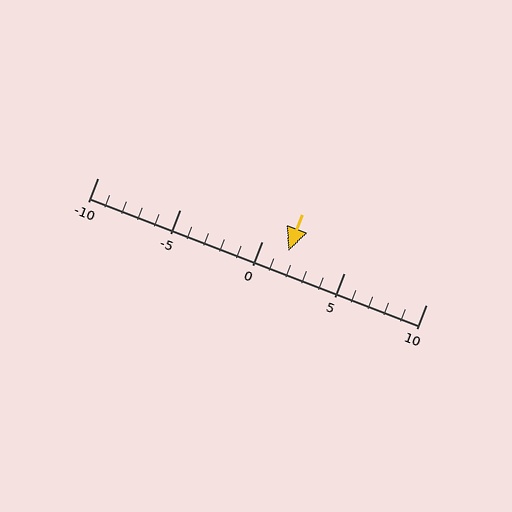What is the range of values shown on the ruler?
The ruler shows values from -10 to 10.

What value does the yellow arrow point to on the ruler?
The yellow arrow points to approximately 2.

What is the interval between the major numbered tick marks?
The major tick marks are spaced 5 units apart.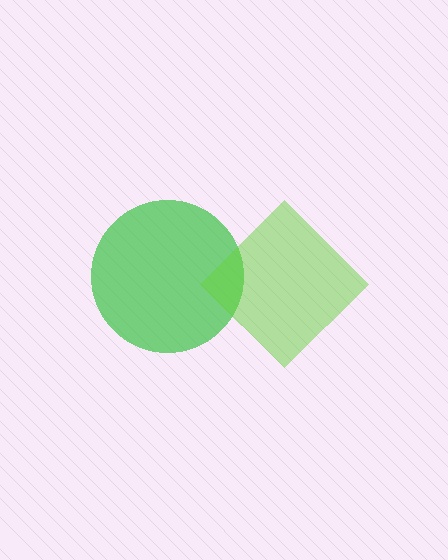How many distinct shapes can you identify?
There are 2 distinct shapes: a green circle, a lime diamond.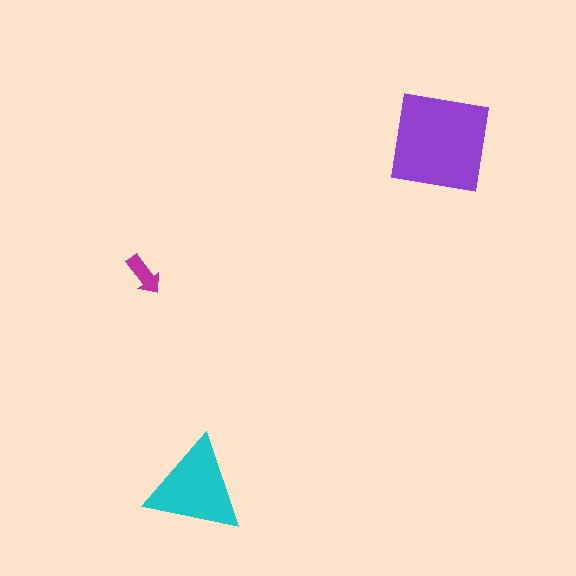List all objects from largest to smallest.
The purple square, the cyan triangle, the magenta arrow.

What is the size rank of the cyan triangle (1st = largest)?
2nd.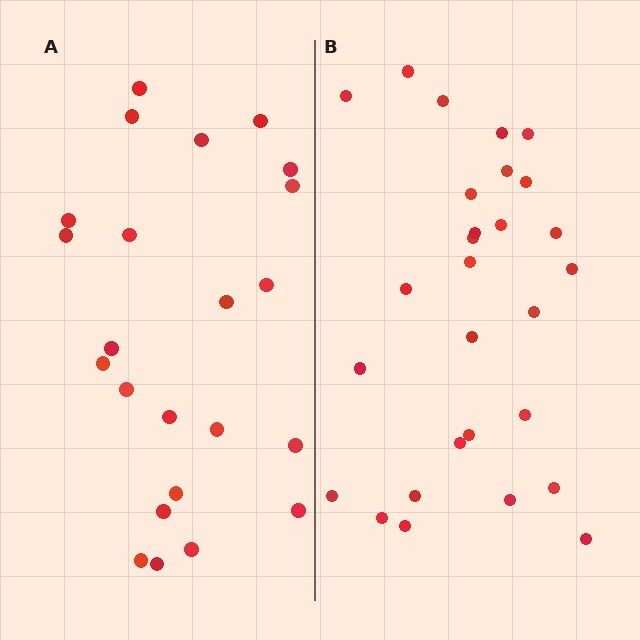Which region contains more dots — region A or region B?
Region B (the right region) has more dots.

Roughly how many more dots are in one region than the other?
Region B has about 5 more dots than region A.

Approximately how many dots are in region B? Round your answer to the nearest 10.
About 30 dots. (The exact count is 28, which rounds to 30.)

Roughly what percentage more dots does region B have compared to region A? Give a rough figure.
About 20% more.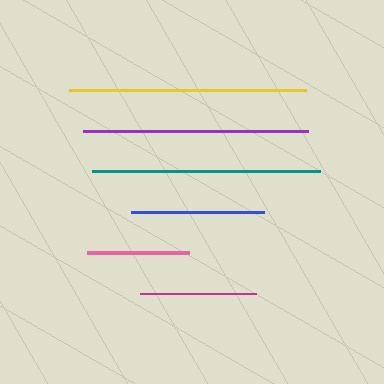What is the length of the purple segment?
The purple segment is approximately 224 pixels long.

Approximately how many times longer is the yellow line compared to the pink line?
The yellow line is approximately 2.3 times the length of the pink line.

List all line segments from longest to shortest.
From longest to shortest: yellow, teal, purple, blue, magenta, pink.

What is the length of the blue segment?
The blue segment is approximately 133 pixels long.